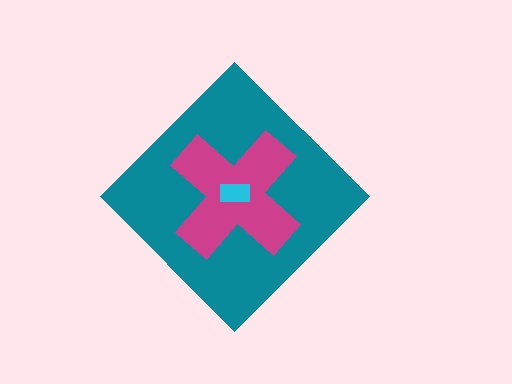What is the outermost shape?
The teal diamond.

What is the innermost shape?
The cyan rectangle.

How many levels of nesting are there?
3.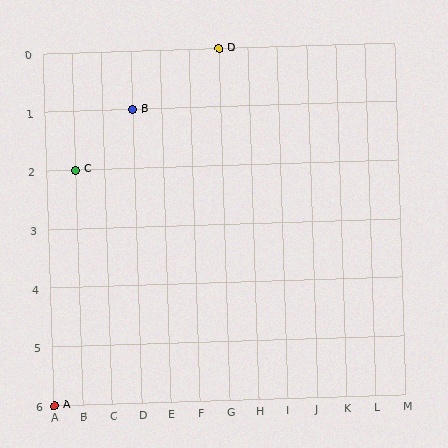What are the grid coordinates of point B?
Point B is at grid coordinates (D, 1).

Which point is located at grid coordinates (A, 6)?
Point A is at (A, 6).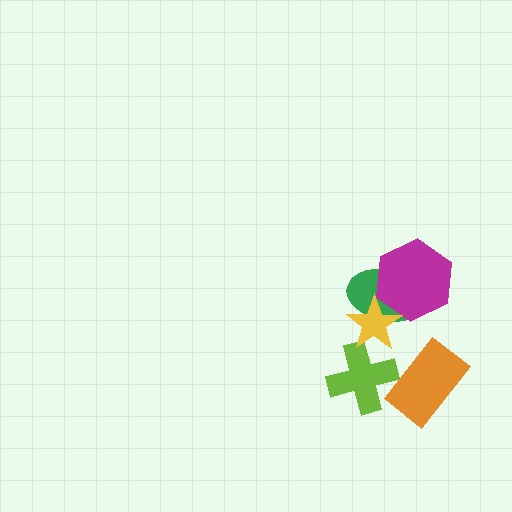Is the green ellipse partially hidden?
Yes, it is partially covered by another shape.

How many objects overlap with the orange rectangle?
1 object overlaps with the orange rectangle.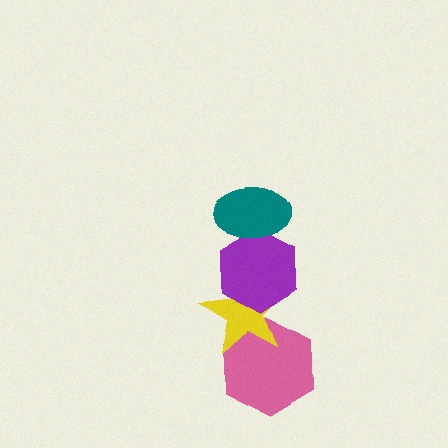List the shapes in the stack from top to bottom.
From top to bottom: the teal ellipse, the purple hexagon, the yellow star, the pink hexagon.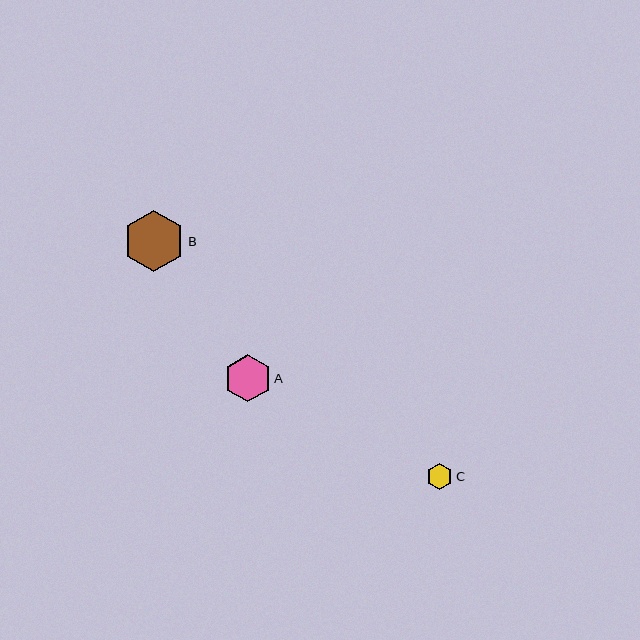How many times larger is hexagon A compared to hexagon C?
Hexagon A is approximately 1.8 times the size of hexagon C.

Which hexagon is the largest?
Hexagon B is the largest with a size of approximately 61 pixels.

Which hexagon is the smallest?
Hexagon C is the smallest with a size of approximately 26 pixels.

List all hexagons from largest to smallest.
From largest to smallest: B, A, C.